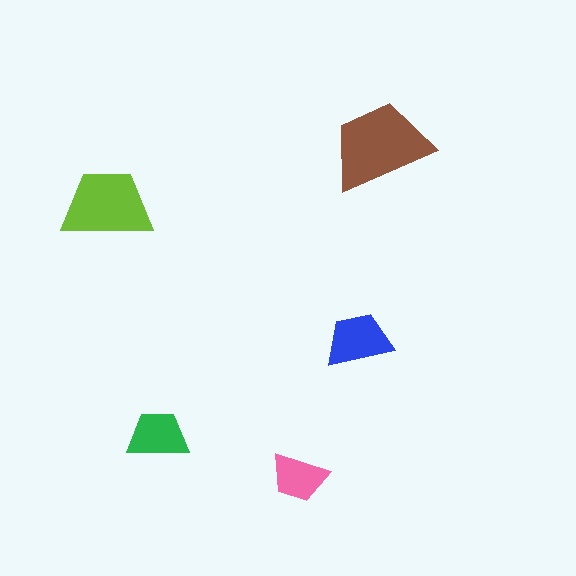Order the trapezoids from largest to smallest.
the brown one, the lime one, the blue one, the green one, the pink one.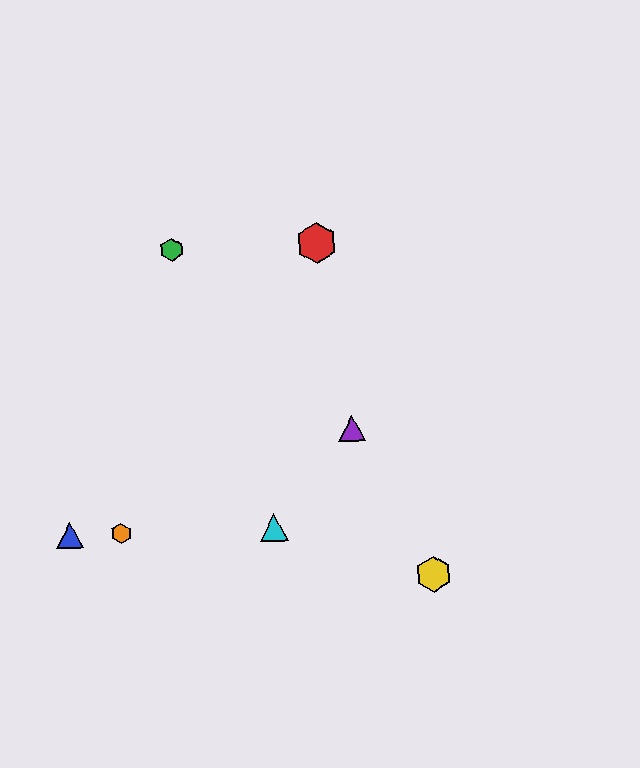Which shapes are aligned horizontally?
The blue triangle, the orange hexagon, the cyan triangle are aligned horizontally.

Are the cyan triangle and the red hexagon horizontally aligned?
No, the cyan triangle is at y≈527 and the red hexagon is at y≈243.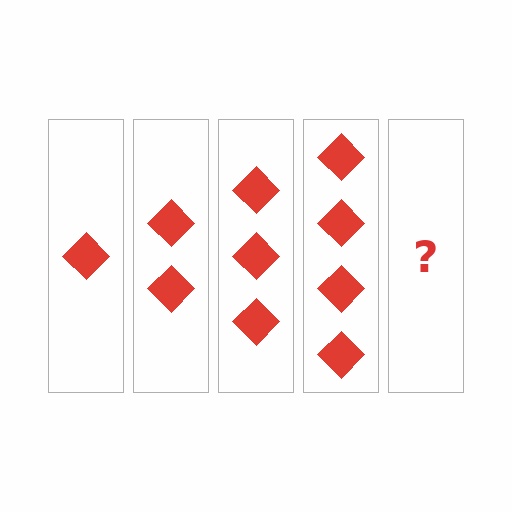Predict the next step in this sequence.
The next step is 5 diamonds.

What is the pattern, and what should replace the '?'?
The pattern is that each step adds one more diamond. The '?' should be 5 diamonds.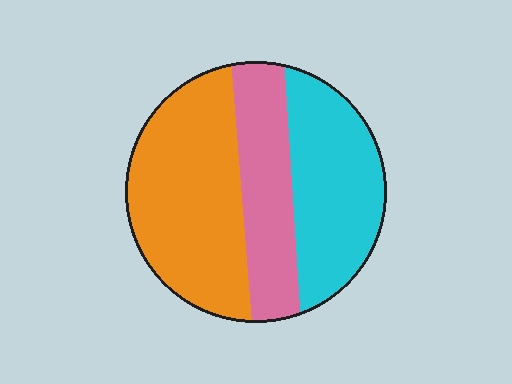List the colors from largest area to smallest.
From largest to smallest: orange, cyan, pink.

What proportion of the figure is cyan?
Cyan covers 32% of the figure.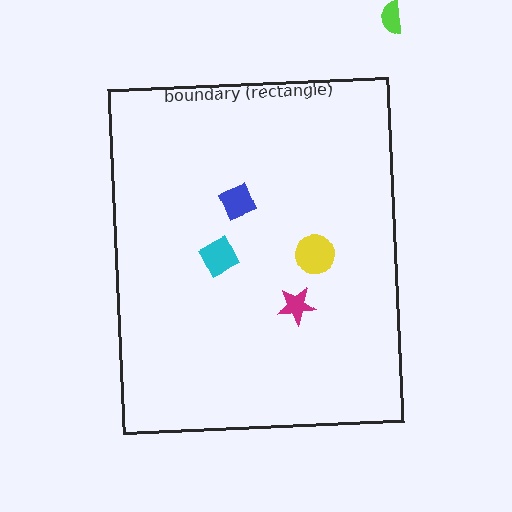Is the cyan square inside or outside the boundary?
Inside.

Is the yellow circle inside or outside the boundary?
Inside.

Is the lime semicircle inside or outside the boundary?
Outside.